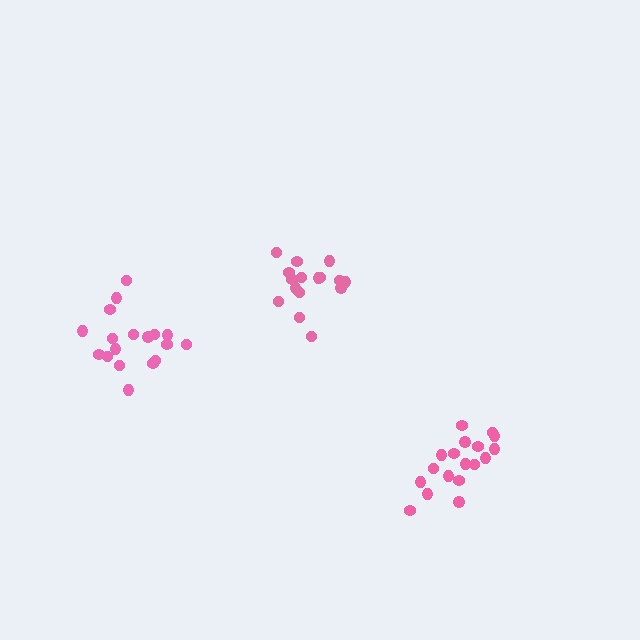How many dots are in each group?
Group 1: 16 dots, Group 2: 18 dots, Group 3: 18 dots (52 total).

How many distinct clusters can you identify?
There are 3 distinct clusters.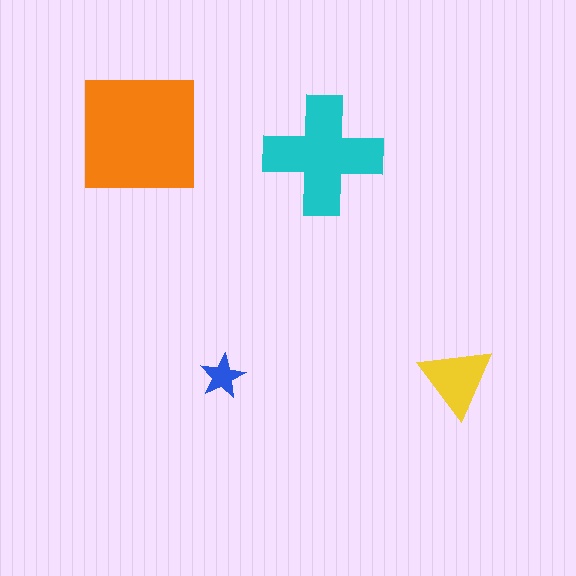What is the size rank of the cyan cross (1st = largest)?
2nd.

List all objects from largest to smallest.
The orange square, the cyan cross, the yellow triangle, the blue star.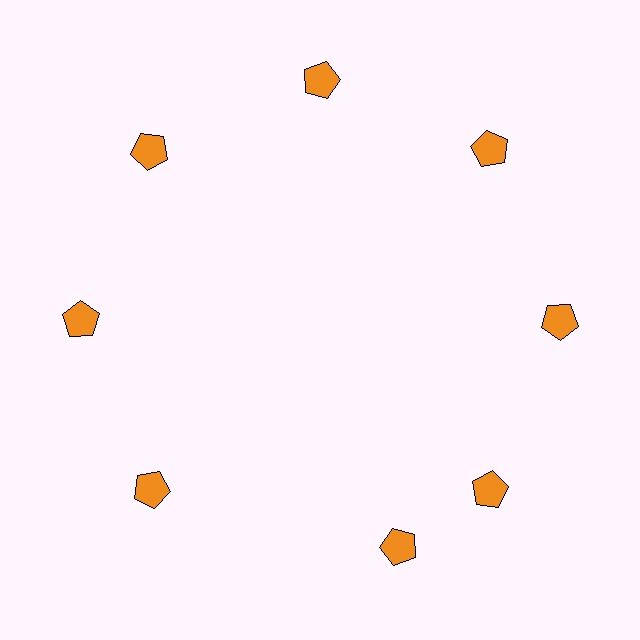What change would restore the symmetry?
The symmetry would be restored by rotating it back into even spacing with its neighbors so that all 8 pentagons sit at equal angles and equal distance from the center.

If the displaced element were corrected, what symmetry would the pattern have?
It would have 8-fold rotational symmetry — the pattern would map onto itself every 45 degrees.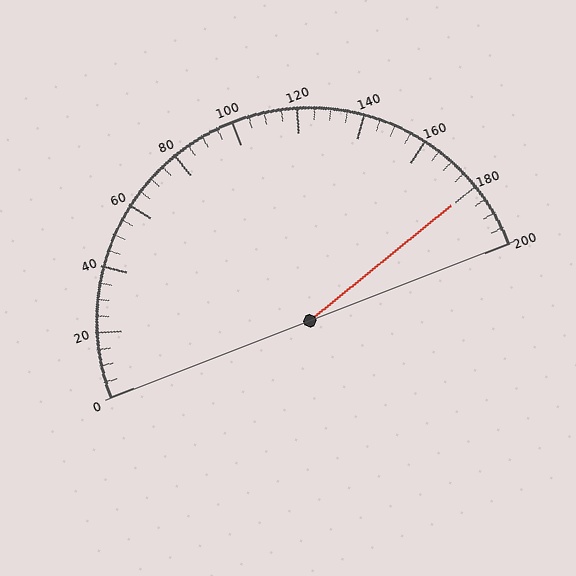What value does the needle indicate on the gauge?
The needle indicates approximately 180.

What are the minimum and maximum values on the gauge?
The gauge ranges from 0 to 200.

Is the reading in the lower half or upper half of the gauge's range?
The reading is in the upper half of the range (0 to 200).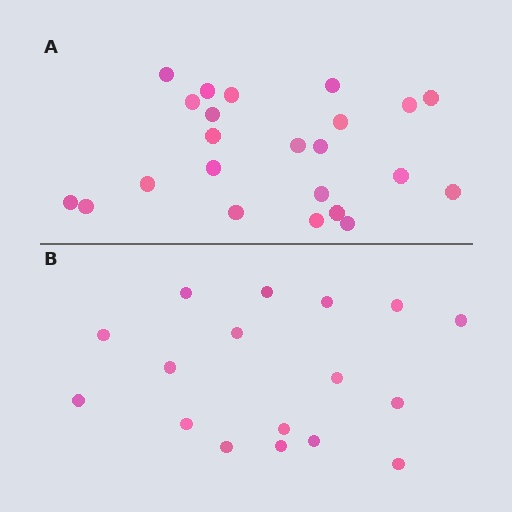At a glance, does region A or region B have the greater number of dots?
Region A (the top region) has more dots.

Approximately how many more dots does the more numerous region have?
Region A has about 6 more dots than region B.